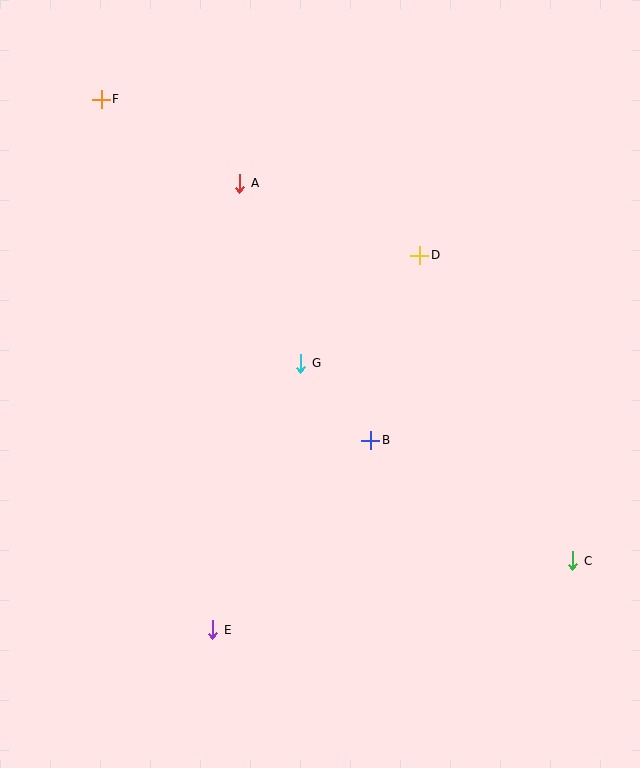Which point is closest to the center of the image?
Point G at (301, 363) is closest to the center.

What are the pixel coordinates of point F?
Point F is at (101, 99).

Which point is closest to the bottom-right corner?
Point C is closest to the bottom-right corner.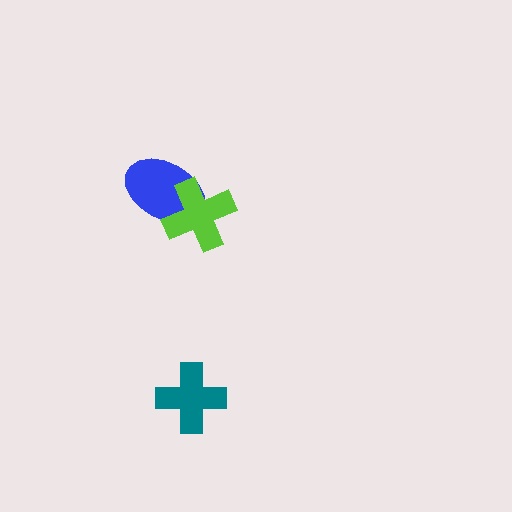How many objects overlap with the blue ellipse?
1 object overlaps with the blue ellipse.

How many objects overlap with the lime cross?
1 object overlaps with the lime cross.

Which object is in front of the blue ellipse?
The lime cross is in front of the blue ellipse.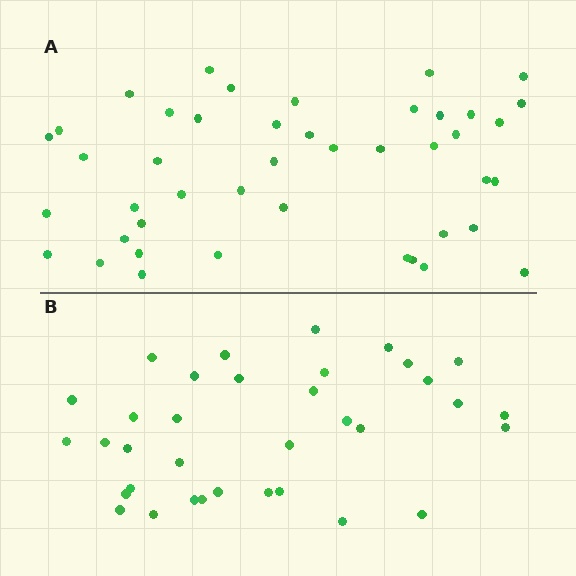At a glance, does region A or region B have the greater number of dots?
Region A (the top region) has more dots.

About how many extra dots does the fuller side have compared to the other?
Region A has roughly 8 or so more dots than region B.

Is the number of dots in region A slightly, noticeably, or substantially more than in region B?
Region A has noticeably more, but not dramatically so. The ratio is roughly 1.3 to 1.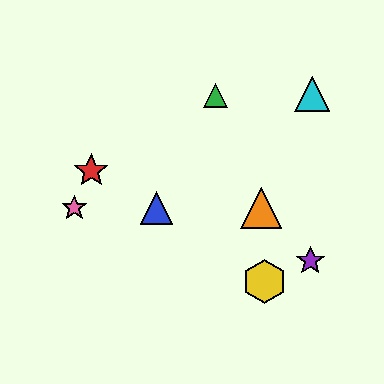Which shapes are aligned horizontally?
The blue triangle, the orange triangle, the pink star are aligned horizontally.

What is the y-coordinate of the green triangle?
The green triangle is at y≈95.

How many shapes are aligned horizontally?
3 shapes (the blue triangle, the orange triangle, the pink star) are aligned horizontally.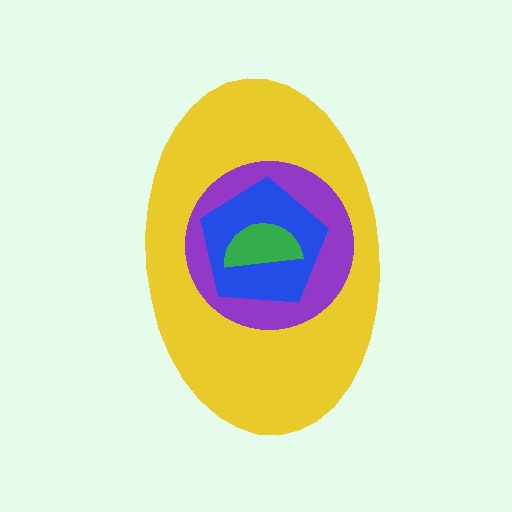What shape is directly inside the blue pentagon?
The green semicircle.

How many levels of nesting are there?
4.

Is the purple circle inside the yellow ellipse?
Yes.